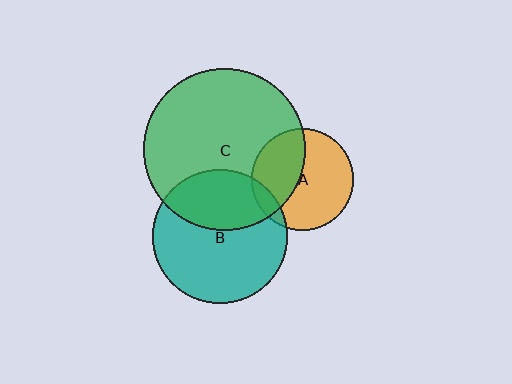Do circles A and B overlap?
Yes.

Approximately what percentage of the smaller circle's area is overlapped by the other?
Approximately 10%.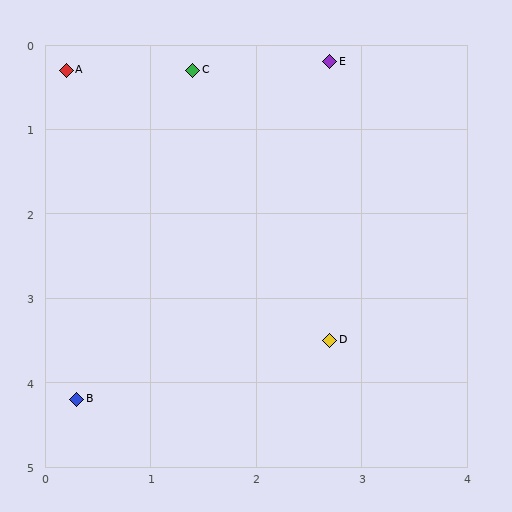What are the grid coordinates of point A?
Point A is at approximately (0.2, 0.3).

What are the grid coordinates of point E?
Point E is at approximately (2.7, 0.2).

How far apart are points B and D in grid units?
Points B and D are about 2.5 grid units apart.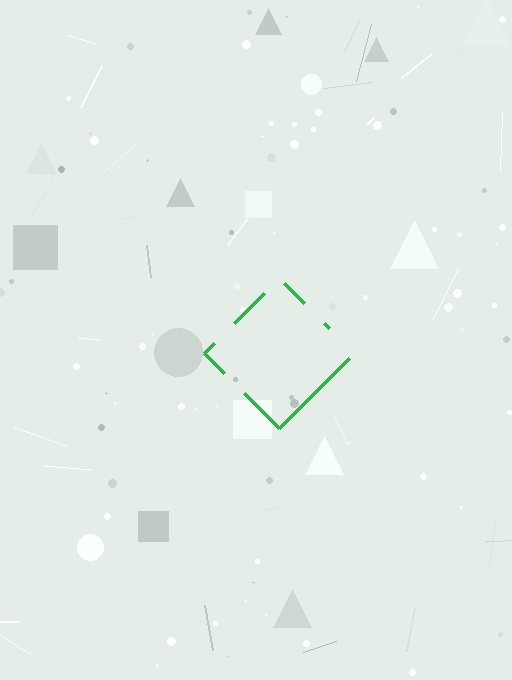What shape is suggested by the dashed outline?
The dashed outline suggests a diamond.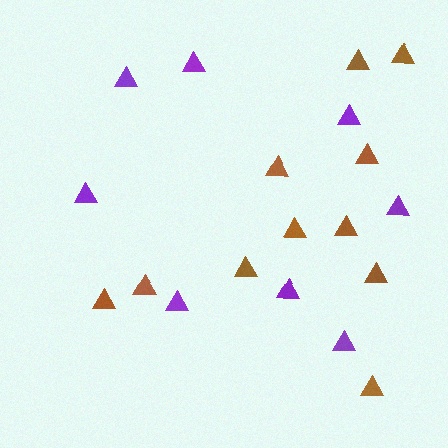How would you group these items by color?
There are 2 groups: one group of brown triangles (11) and one group of purple triangles (8).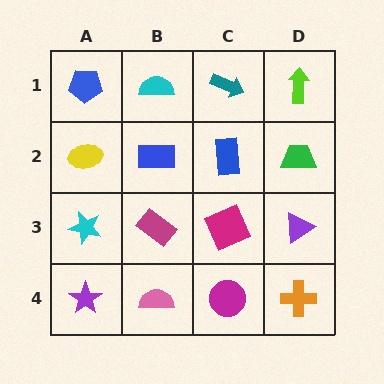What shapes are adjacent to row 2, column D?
A lime arrow (row 1, column D), a purple triangle (row 3, column D), a blue rectangle (row 2, column C).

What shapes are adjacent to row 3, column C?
A blue rectangle (row 2, column C), a magenta circle (row 4, column C), a magenta rectangle (row 3, column B), a purple triangle (row 3, column D).